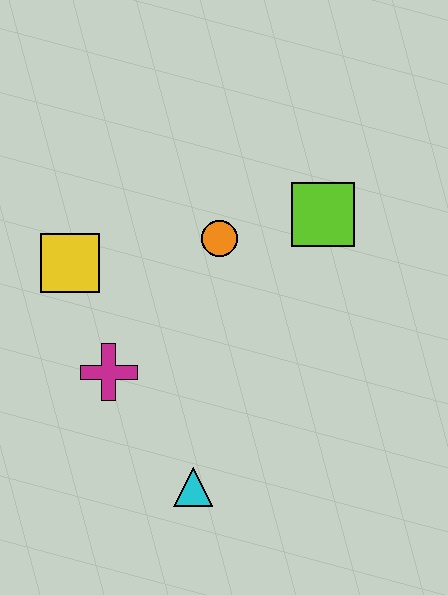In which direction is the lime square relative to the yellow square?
The lime square is to the right of the yellow square.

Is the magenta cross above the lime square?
No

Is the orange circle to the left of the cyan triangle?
No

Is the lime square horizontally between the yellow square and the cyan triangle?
No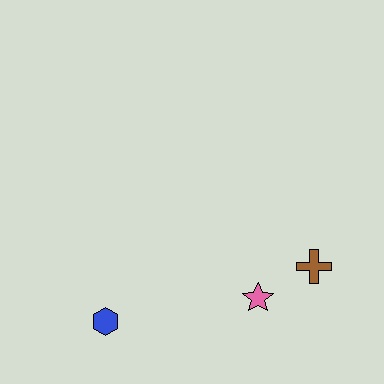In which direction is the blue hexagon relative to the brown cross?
The blue hexagon is to the left of the brown cross.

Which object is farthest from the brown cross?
The blue hexagon is farthest from the brown cross.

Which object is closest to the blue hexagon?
The pink star is closest to the blue hexagon.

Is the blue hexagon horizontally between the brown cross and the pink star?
No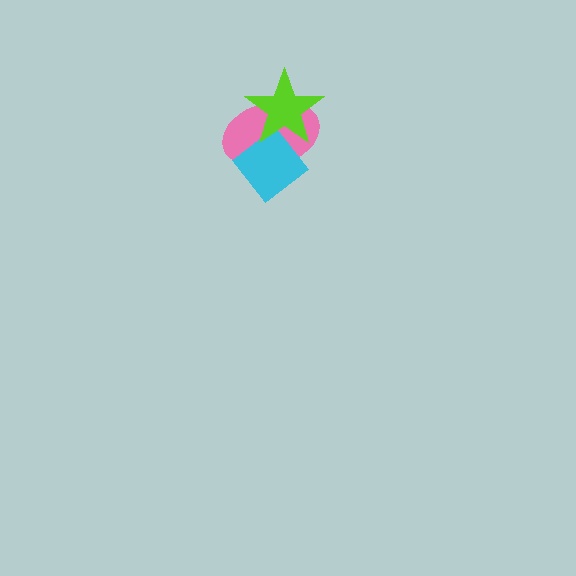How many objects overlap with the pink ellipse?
2 objects overlap with the pink ellipse.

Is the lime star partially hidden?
No, no other shape covers it.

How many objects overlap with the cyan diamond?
2 objects overlap with the cyan diamond.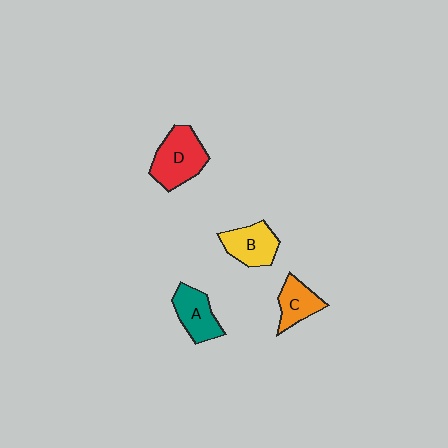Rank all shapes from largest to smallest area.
From largest to smallest: D (red), B (yellow), A (teal), C (orange).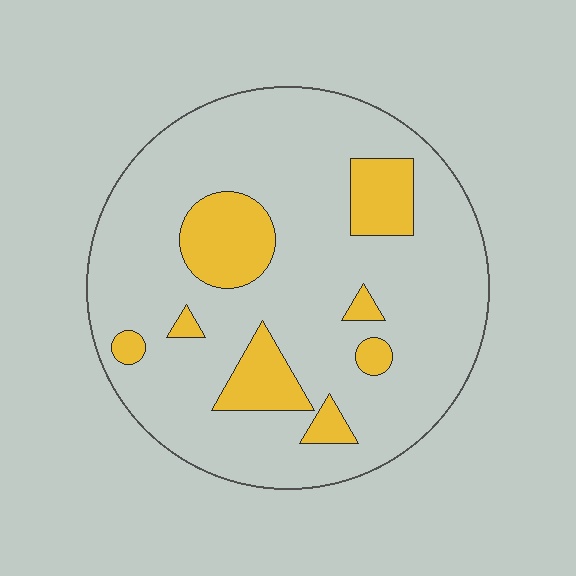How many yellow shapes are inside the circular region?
8.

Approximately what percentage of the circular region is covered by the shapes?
Approximately 20%.